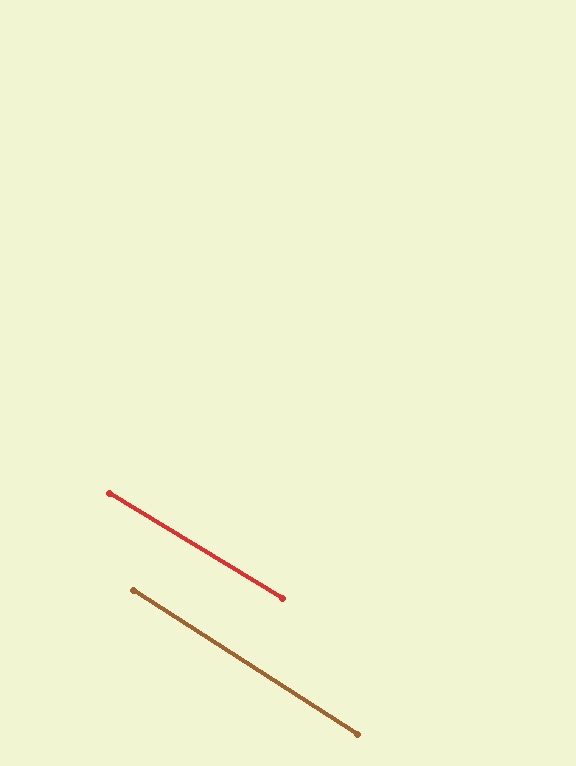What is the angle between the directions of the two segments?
Approximately 1 degree.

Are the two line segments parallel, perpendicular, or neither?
Parallel — their directions differ by only 1.5°.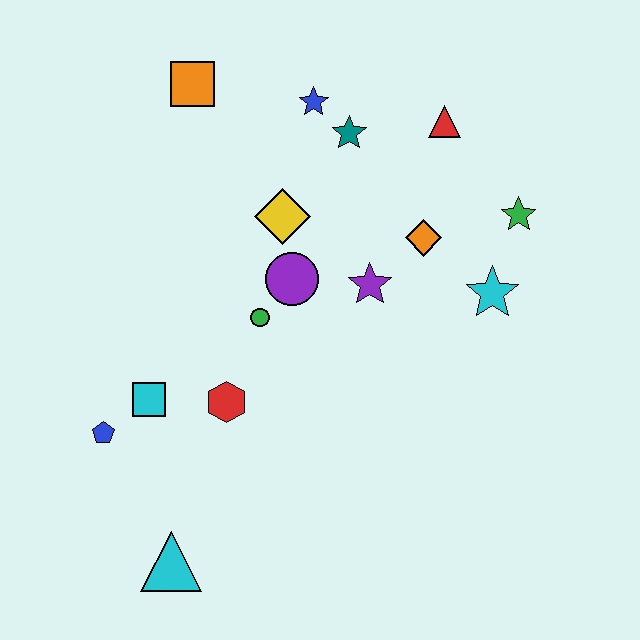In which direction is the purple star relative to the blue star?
The purple star is below the blue star.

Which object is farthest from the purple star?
The cyan triangle is farthest from the purple star.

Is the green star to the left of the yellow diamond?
No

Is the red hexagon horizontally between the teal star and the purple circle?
No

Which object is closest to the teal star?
The blue star is closest to the teal star.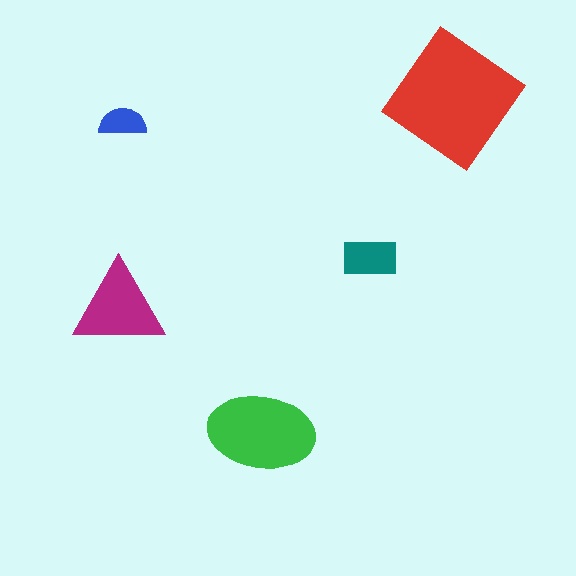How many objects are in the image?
There are 5 objects in the image.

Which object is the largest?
The red diamond.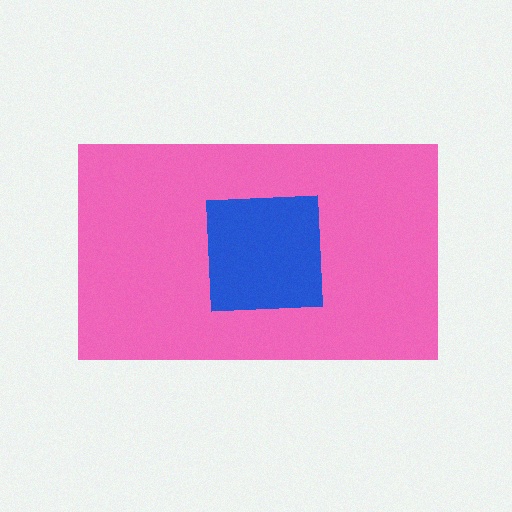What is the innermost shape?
The blue square.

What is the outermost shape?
The pink rectangle.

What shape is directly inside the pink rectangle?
The blue square.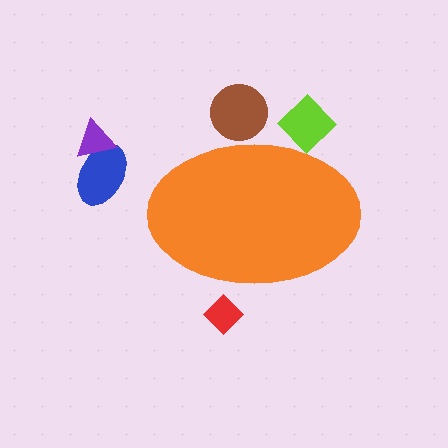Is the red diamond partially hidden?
Yes, the red diamond is partially hidden behind the orange ellipse.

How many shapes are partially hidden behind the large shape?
3 shapes are partially hidden.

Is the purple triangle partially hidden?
No, the purple triangle is fully visible.